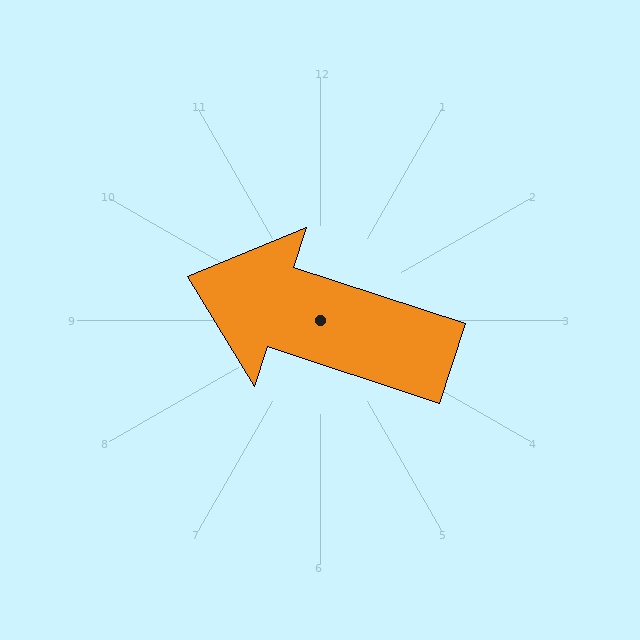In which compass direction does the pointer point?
West.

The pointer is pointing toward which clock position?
Roughly 10 o'clock.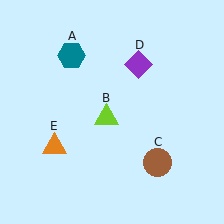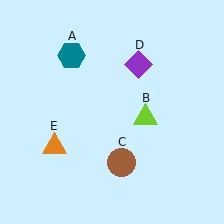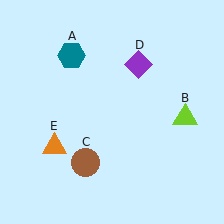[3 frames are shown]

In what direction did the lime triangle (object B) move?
The lime triangle (object B) moved right.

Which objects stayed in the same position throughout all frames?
Teal hexagon (object A) and purple diamond (object D) and orange triangle (object E) remained stationary.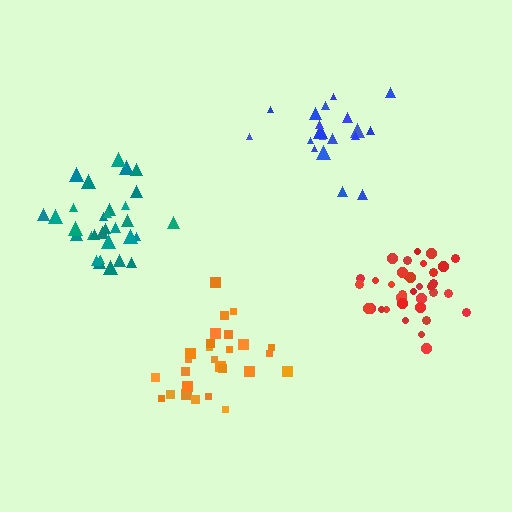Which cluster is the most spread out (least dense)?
Blue.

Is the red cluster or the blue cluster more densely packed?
Red.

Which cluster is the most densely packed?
Red.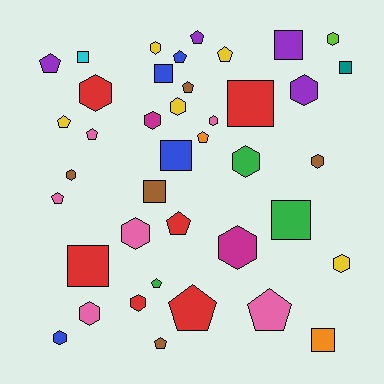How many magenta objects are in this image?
There are 2 magenta objects.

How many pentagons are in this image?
There are 14 pentagons.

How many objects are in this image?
There are 40 objects.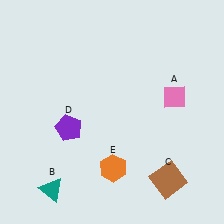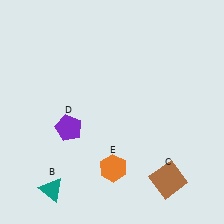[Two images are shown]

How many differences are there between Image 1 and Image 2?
There is 1 difference between the two images.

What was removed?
The pink diamond (A) was removed in Image 2.